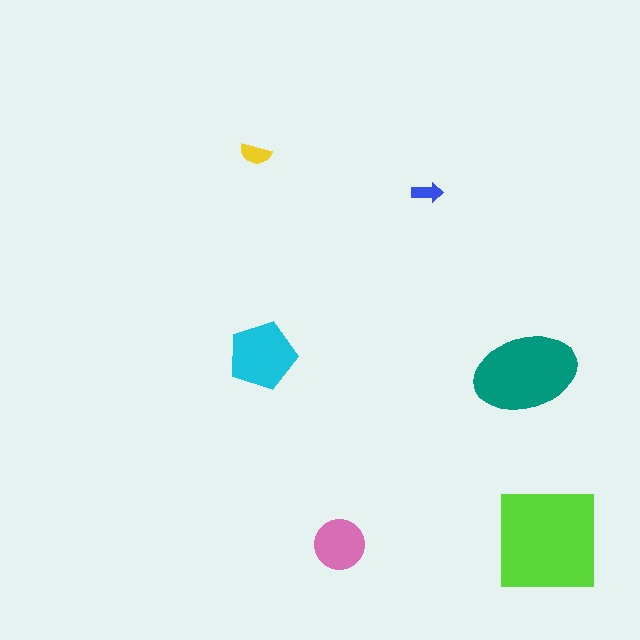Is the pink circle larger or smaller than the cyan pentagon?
Smaller.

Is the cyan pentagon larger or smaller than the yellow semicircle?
Larger.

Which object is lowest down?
The pink circle is bottommost.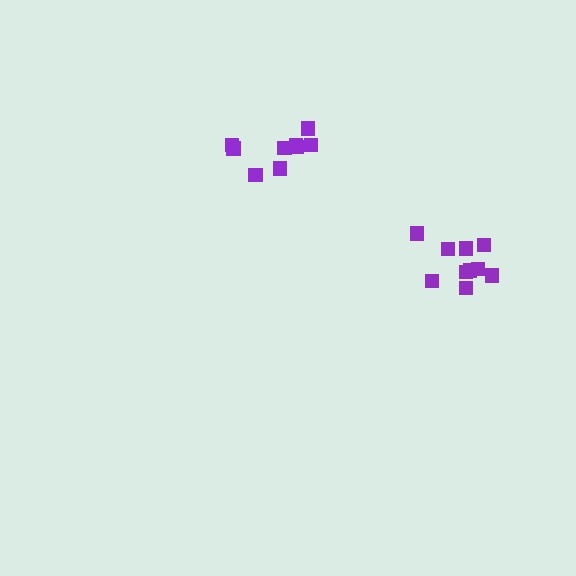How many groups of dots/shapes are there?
There are 2 groups.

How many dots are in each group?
Group 1: 10 dots, Group 2: 9 dots (19 total).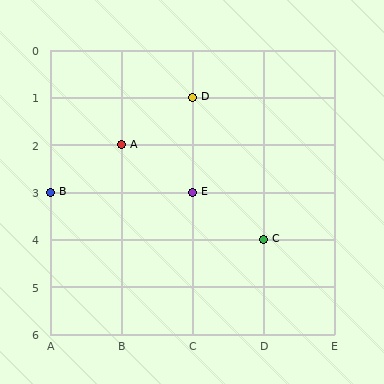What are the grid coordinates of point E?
Point E is at grid coordinates (C, 3).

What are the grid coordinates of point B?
Point B is at grid coordinates (A, 3).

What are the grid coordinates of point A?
Point A is at grid coordinates (B, 2).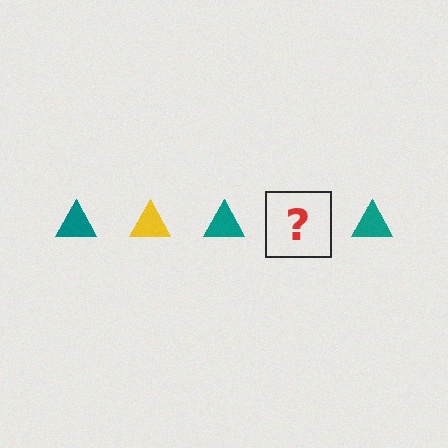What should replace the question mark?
The question mark should be replaced with a yellow triangle.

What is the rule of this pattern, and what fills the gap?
The rule is that the pattern cycles through teal, yellow triangles. The gap should be filled with a yellow triangle.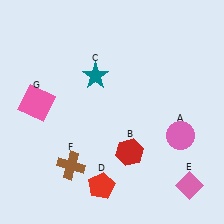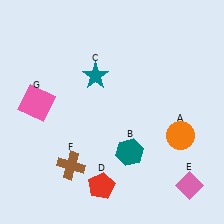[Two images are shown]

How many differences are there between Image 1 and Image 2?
There are 2 differences between the two images.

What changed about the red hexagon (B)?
In Image 1, B is red. In Image 2, it changed to teal.